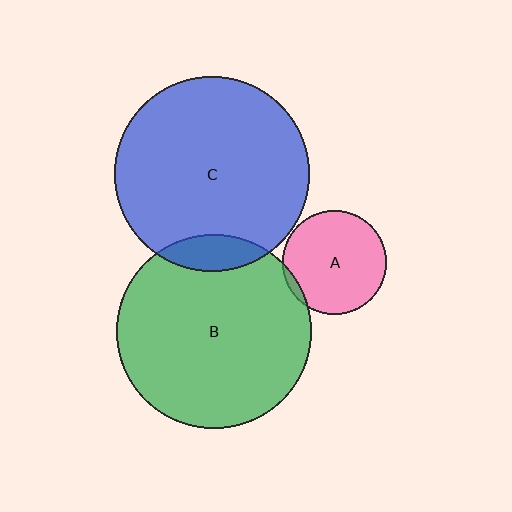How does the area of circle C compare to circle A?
Approximately 3.5 times.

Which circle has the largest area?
Circle C (blue).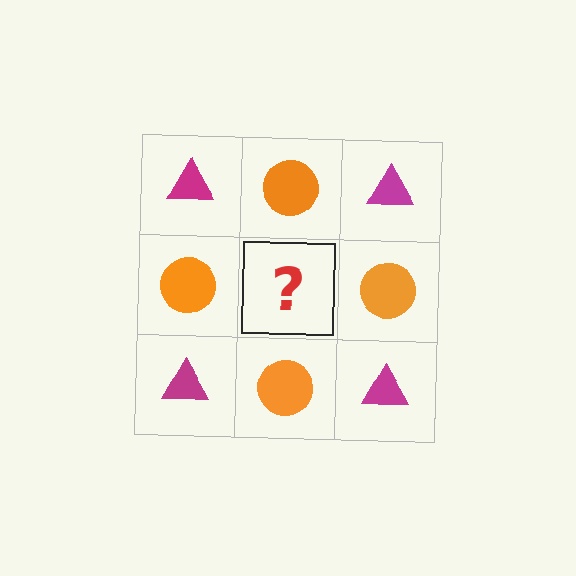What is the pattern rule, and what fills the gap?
The rule is that it alternates magenta triangle and orange circle in a checkerboard pattern. The gap should be filled with a magenta triangle.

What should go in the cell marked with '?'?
The missing cell should contain a magenta triangle.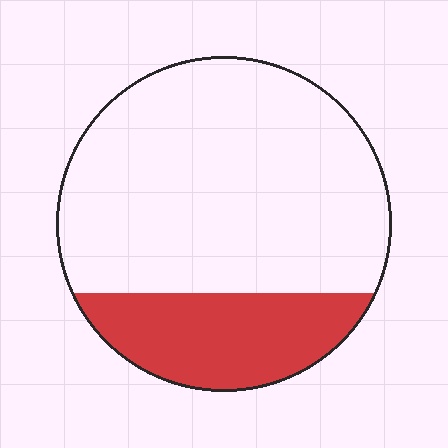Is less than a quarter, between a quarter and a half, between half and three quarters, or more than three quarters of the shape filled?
Less than a quarter.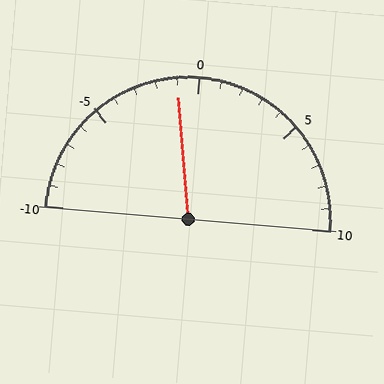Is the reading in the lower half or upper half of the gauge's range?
The reading is in the lower half of the range (-10 to 10).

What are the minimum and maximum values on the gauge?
The gauge ranges from -10 to 10.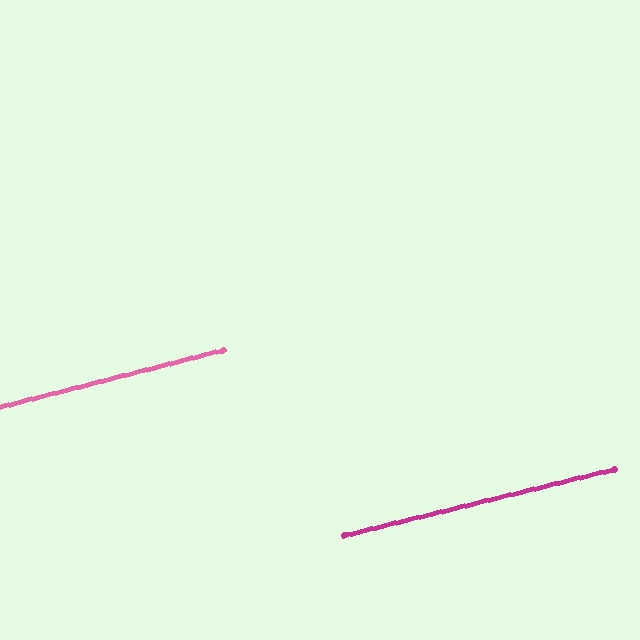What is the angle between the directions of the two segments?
Approximately 1 degree.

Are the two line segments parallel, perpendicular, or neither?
Parallel — their directions differ by only 0.7°.